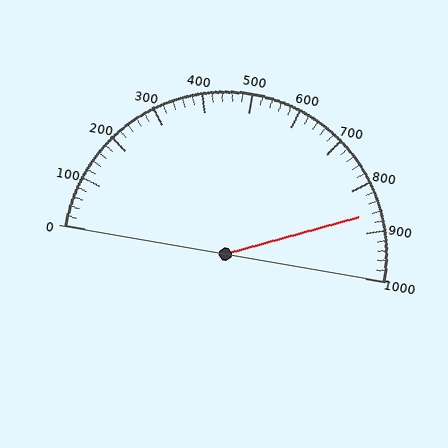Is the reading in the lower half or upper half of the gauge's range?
The reading is in the upper half of the range (0 to 1000).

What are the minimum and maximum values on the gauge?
The gauge ranges from 0 to 1000.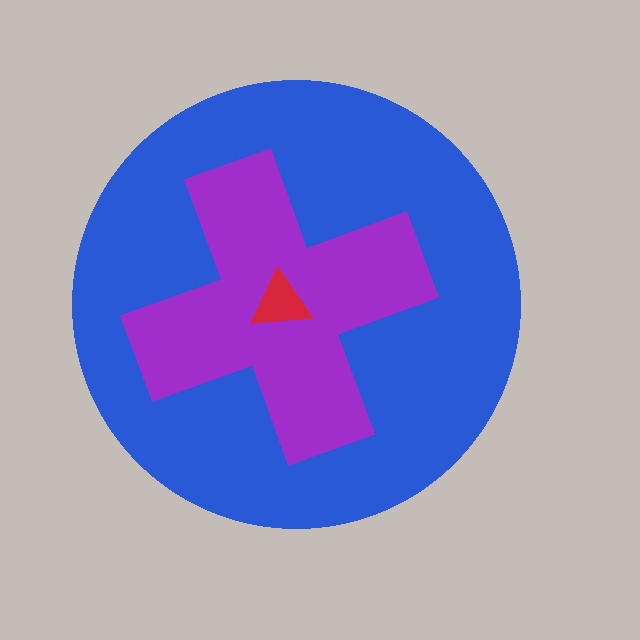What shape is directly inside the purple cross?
The red triangle.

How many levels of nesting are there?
3.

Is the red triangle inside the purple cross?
Yes.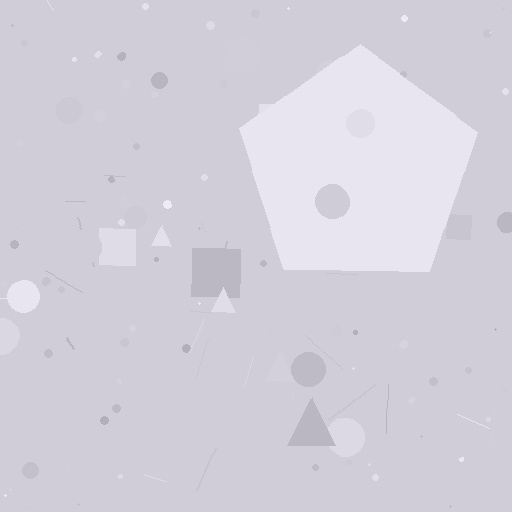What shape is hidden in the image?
A pentagon is hidden in the image.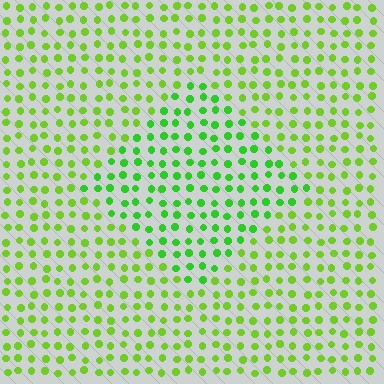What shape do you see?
I see a diamond.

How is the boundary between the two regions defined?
The boundary is defined purely by a slight shift in hue (about 25 degrees). Spacing, size, and orientation are identical on both sides.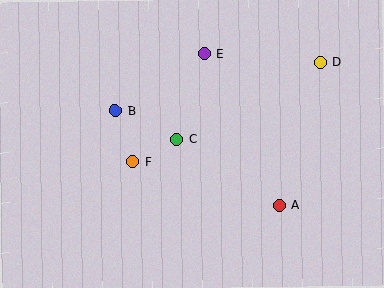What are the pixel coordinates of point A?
Point A is at (279, 205).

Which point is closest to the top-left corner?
Point B is closest to the top-left corner.